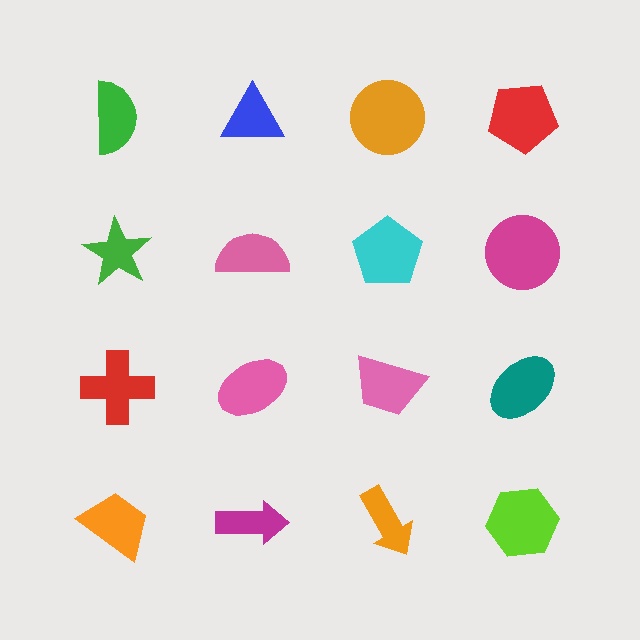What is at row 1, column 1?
A green semicircle.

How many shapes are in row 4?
4 shapes.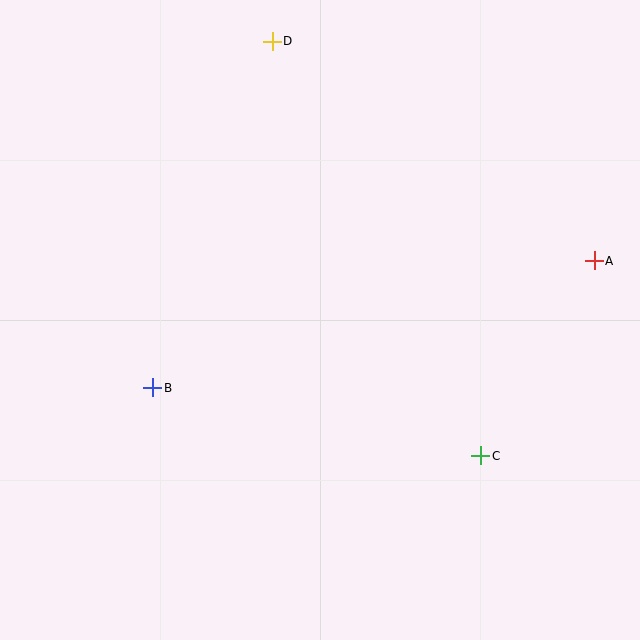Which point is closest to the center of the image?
Point B at (153, 388) is closest to the center.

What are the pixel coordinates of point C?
Point C is at (481, 456).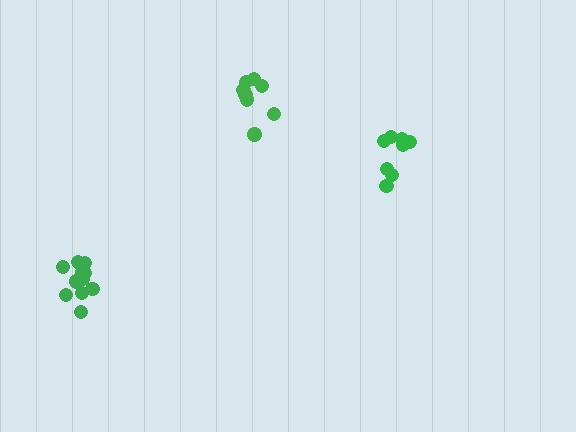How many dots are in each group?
Group 1: 8 dots, Group 2: 12 dots, Group 3: 8 dots (28 total).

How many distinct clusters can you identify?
There are 3 distinct clusters.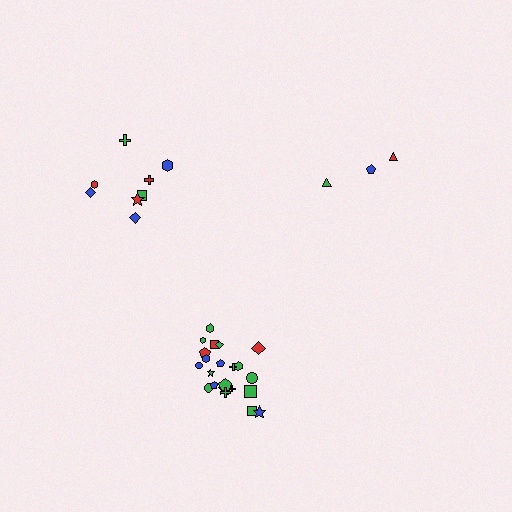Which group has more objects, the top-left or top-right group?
The top-left group.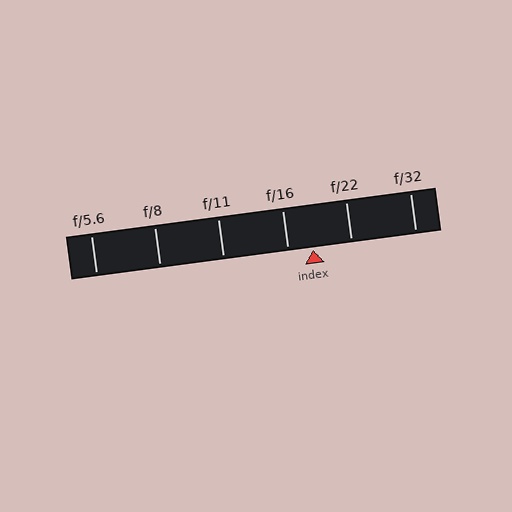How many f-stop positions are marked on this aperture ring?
There are 6 f-stop positions marked.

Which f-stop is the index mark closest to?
The index mark is closest to f/16.